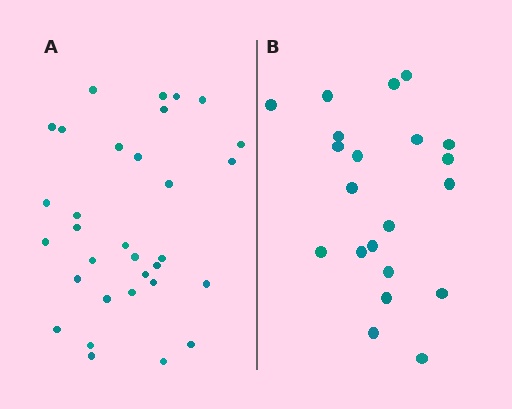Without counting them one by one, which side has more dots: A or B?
Region A (the left region) has more dots.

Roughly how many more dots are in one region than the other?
Region A has roughly 12 or so more dots than region B.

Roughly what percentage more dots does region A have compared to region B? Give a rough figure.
About 50% more.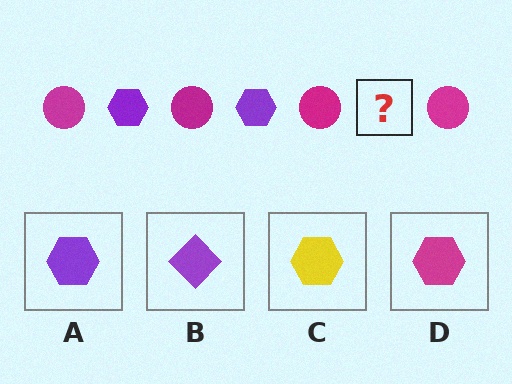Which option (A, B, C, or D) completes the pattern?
A.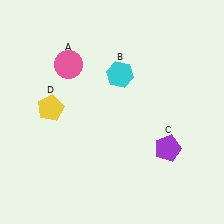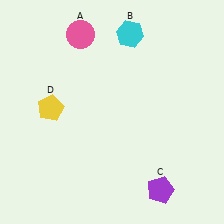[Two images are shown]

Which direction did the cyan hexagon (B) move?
The cyan hexagon (B) moved up.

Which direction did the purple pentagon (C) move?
The purple pentagon (C) moved down.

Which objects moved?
The objects that moved are: the pink circle (A), the cyan hexagon (B), the purple pentagon (C).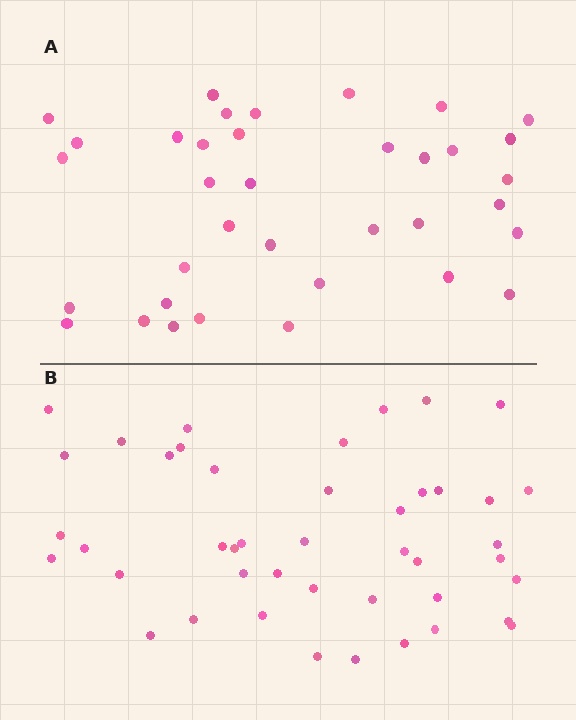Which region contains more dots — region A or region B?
Region B (the bottom region) has more dots.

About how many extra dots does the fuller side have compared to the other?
Region B has roughly 8 or so more dots than region A.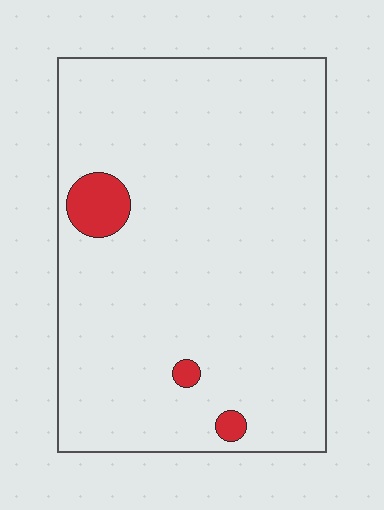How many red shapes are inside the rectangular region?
3.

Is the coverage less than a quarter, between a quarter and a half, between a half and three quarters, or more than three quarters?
Less than a quarter.